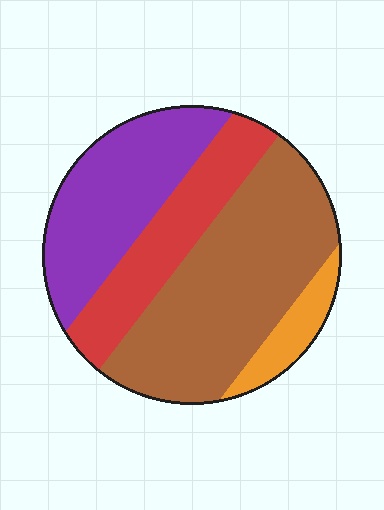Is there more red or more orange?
Red.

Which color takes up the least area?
Orange, at roughly 10%.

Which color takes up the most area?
Brown, at roughly 45%.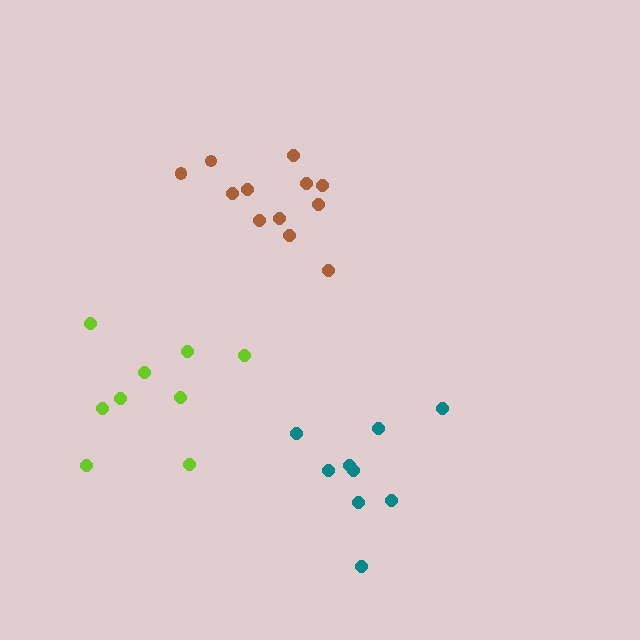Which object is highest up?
The brown cluster is topmost.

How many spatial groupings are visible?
There are 3 spatial groupings.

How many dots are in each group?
Group 1: 12 dots, Group 2: 9 dots, Group 3: 9 dots (30 total).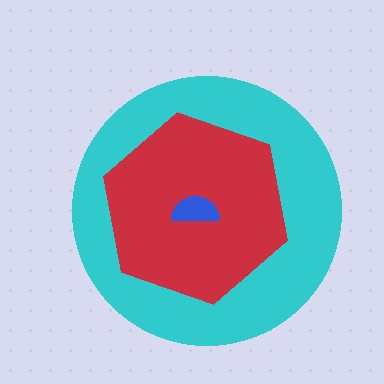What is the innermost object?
The blue semicircle.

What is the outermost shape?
The cyan circle.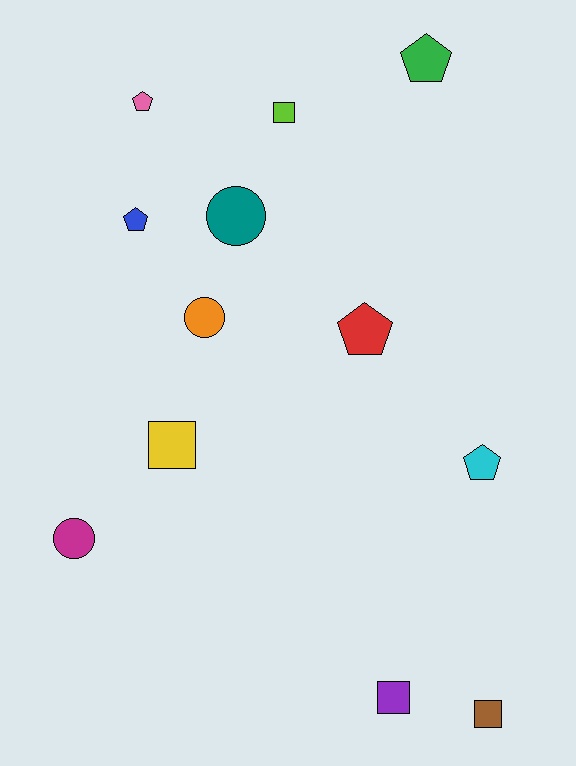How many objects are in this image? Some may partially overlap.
There are 12 objects.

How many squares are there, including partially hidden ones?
There are 4 squares.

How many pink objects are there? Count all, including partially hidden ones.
There is 1 pink object.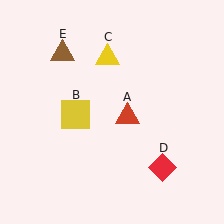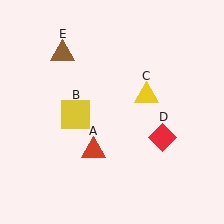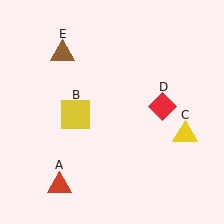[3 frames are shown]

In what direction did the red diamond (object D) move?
The red diamond (object D) moved up.